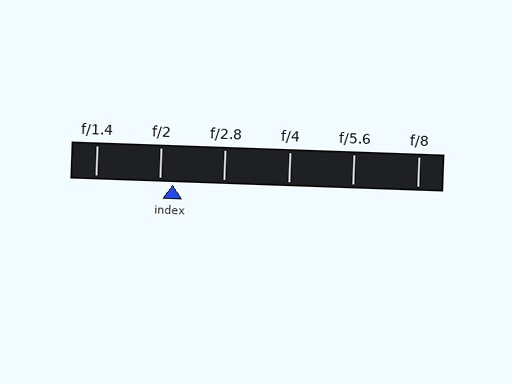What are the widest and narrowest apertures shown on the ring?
The widest aperture shown is f/1.4 and the narrowest is f/8.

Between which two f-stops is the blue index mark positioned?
The index mark is between f/2 and f/2.8.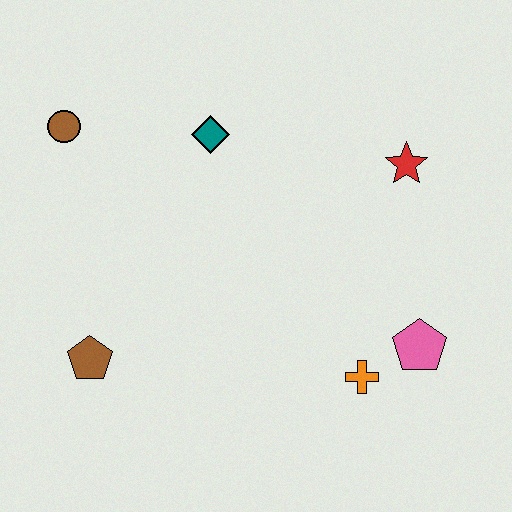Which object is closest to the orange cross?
The pink pentagon is closest to the orange cross.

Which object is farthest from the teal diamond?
The pink pentagon is farthest from the teal diamond.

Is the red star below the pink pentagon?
No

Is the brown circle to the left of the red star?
Yes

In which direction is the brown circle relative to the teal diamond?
The brown circle is to the left of the teal diamond.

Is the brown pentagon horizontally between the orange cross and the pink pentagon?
No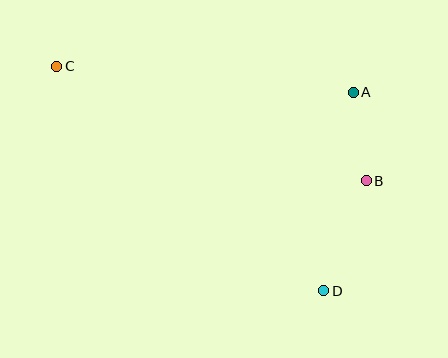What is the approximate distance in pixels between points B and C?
The distance between B and C is approximately 330 pixels.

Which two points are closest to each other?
Points A and B are closest to each other.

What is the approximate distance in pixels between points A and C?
The distance between A and C is approximately 297 pixels.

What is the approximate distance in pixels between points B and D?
The distance between B and D is approximately 118 pixels.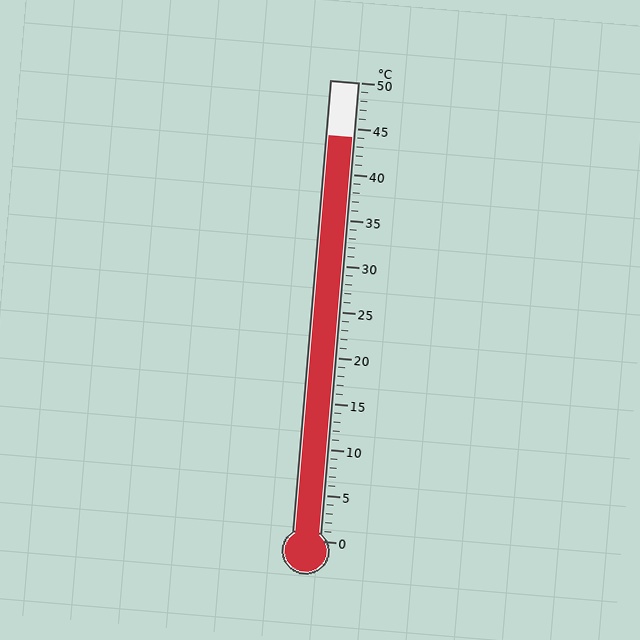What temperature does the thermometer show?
The thermometer shows approximately 44°C.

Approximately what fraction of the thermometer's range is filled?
The thermometer is filled to approximately 90% of its range.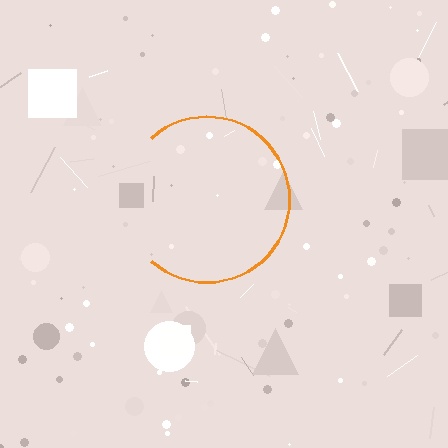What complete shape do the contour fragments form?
The contour fragments form a circle.